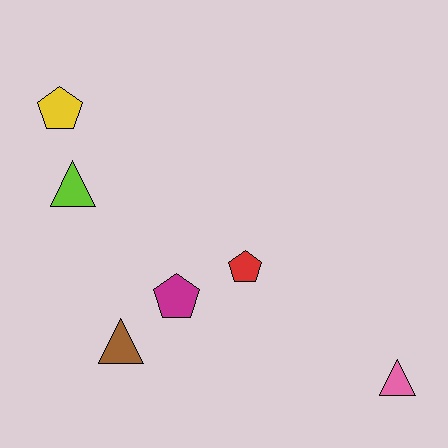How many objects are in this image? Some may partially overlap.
There are 6 objects.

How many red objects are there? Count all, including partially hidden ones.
There is 1 red object.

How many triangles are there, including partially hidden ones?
There are 3 triangles.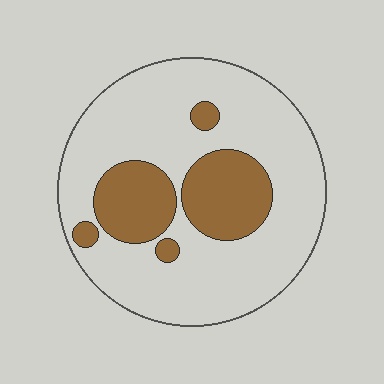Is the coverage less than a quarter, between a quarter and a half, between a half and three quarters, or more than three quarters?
Less than a quarter.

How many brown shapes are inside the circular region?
5.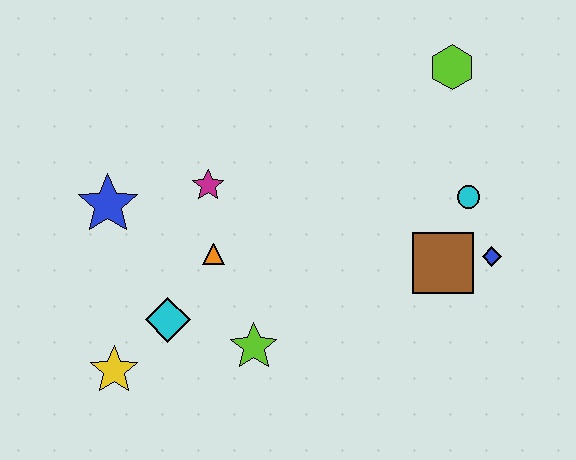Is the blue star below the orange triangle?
No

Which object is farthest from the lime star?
The lime hexagon is farthest from the lime star.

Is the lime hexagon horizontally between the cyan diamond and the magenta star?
No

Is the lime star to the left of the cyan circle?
Yes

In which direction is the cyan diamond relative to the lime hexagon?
The cyan diamond is to the left of the lime hexagon.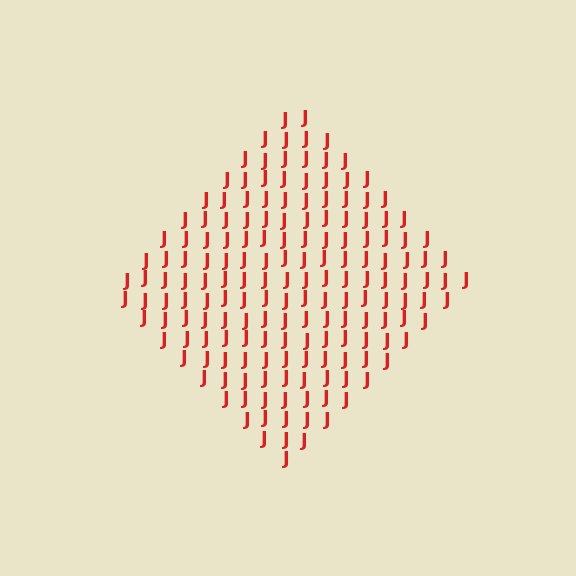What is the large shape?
The large shape is a diamond.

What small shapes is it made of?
It is made of small letter J's.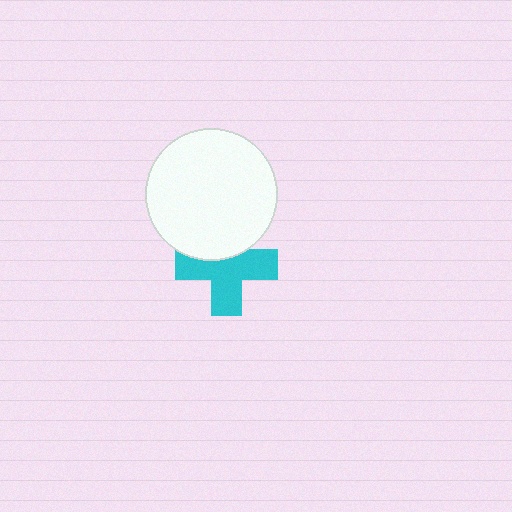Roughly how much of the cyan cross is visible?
Most of it is visible (roughly 68%).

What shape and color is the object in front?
The object in front is a white circle.